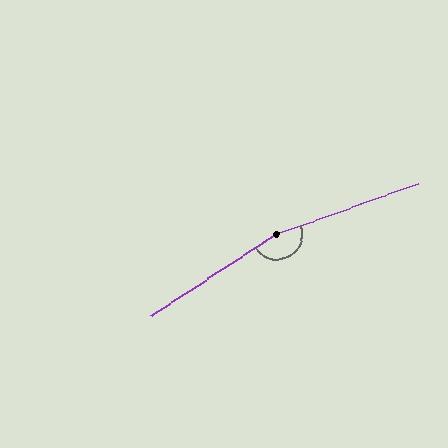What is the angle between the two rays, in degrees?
Approximately 166 degrees.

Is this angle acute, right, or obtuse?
It is obtuse.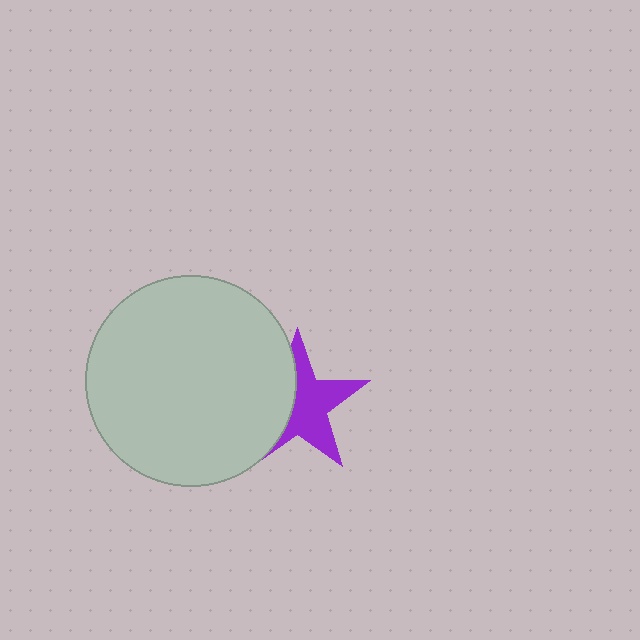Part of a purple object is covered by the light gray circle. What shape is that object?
It is a star.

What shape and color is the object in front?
The object in front is a light gray circle.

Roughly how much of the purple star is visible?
About half of it is visible (roughly 58%).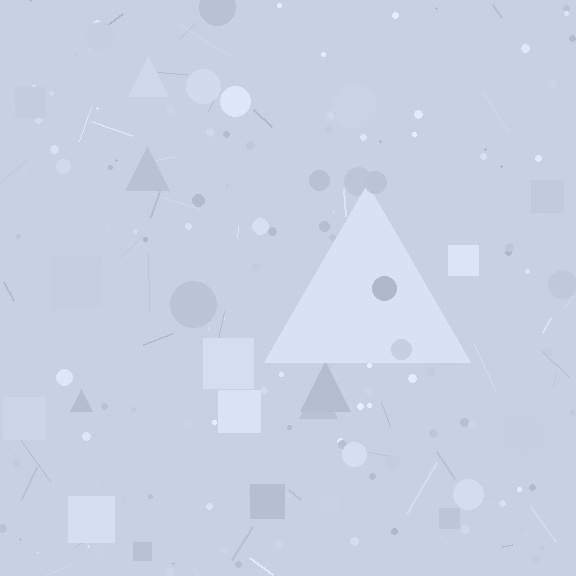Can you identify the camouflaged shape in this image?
The camouflaged shape is a triangle.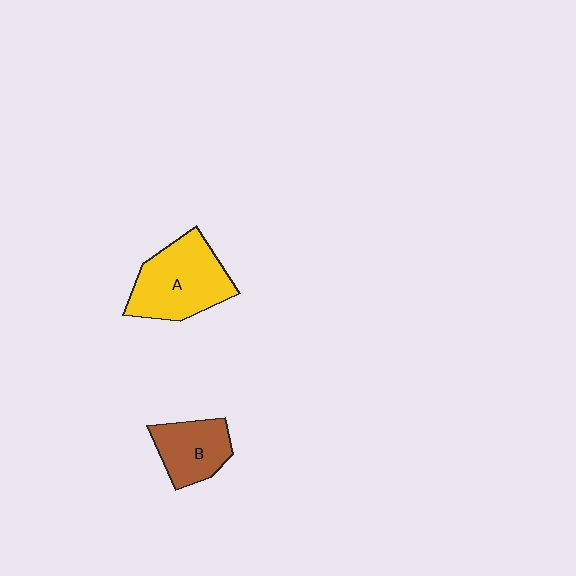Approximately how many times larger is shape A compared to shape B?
Approximately 1.6 times.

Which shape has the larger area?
Shape A (yellow).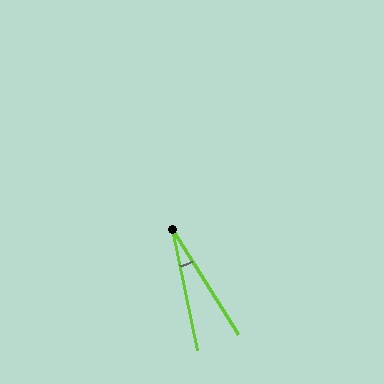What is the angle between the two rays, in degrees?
Approximately 21 degrees.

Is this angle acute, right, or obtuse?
It is acute.